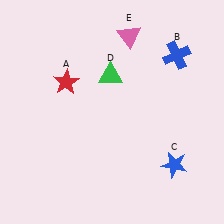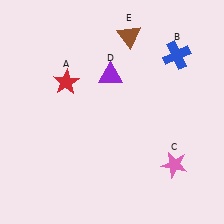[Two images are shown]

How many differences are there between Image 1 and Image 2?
There are 3 differences between the two images.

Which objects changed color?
C changed from blue to pink. D changed from green to purple. E changed from pink to brown.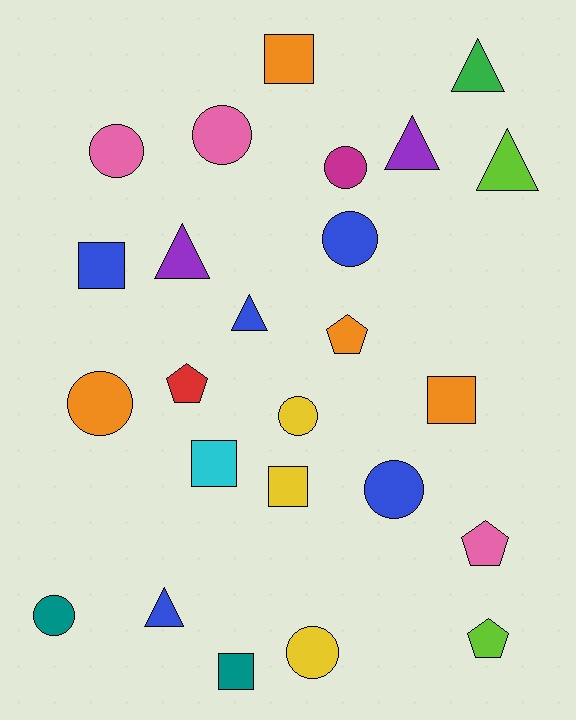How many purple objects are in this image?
There are 2 purple objects.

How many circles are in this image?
There are 9 circles.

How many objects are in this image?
There are 25 objects.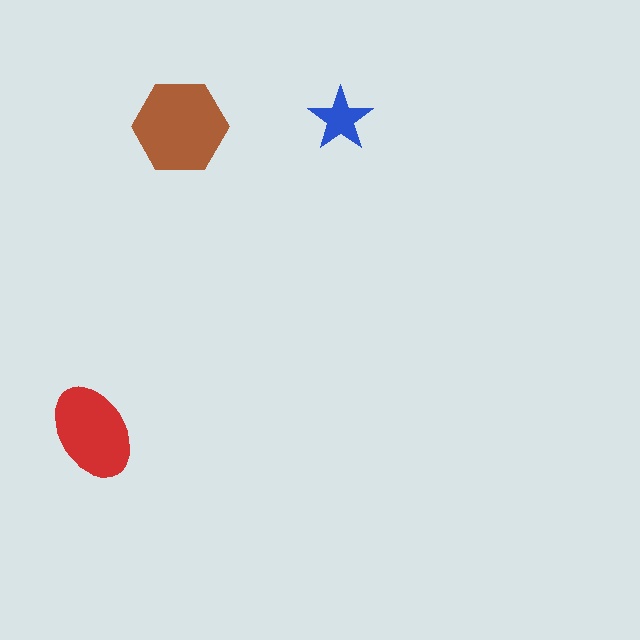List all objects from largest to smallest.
The brown hexagon, the red ellipse, the blue star.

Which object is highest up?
The blue star is topmost.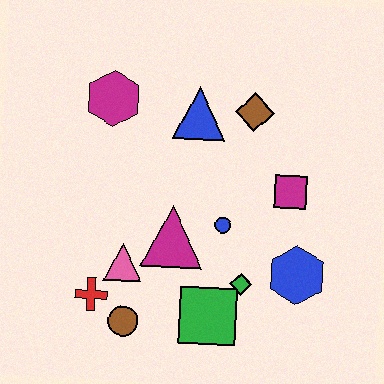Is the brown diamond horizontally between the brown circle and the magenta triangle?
No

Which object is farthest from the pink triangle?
The brown diamond is farthest from the pink triangle.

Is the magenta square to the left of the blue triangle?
No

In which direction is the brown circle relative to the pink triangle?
The brown circle is below the pink triangle.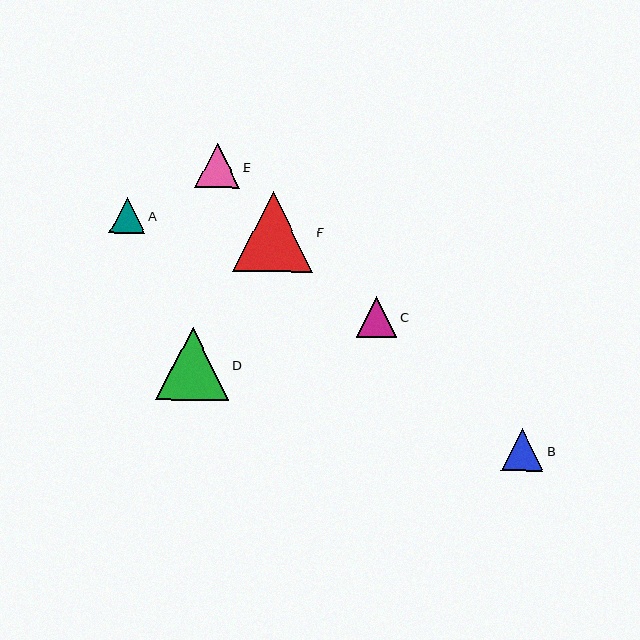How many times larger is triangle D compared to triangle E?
Triangle D is approximately 1.6 times the size of triangle E.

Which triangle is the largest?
Triangle F is the largest with a size of approximately 81 pixels.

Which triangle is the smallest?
Triangle A is the smallest with a size of approximately 36 pixels.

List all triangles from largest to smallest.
From largest to smallest: F, D, E, B, C, A.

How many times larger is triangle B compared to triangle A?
Triangle B is approximately 1.2 times the size of triangle A.